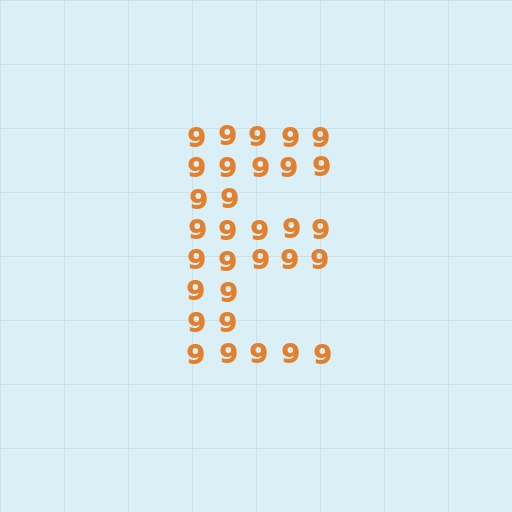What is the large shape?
The large shape is the letter E.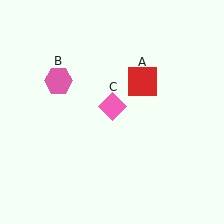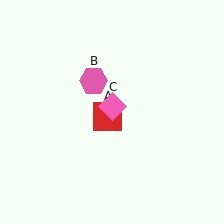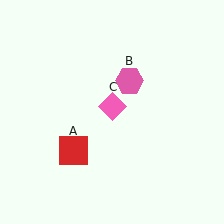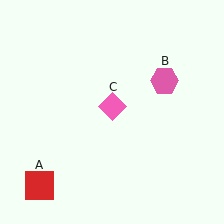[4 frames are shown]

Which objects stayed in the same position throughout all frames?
Pink diamond (object C) remained stationary.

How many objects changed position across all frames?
2 objects changed position: red square (object A), pink hexagon (object B).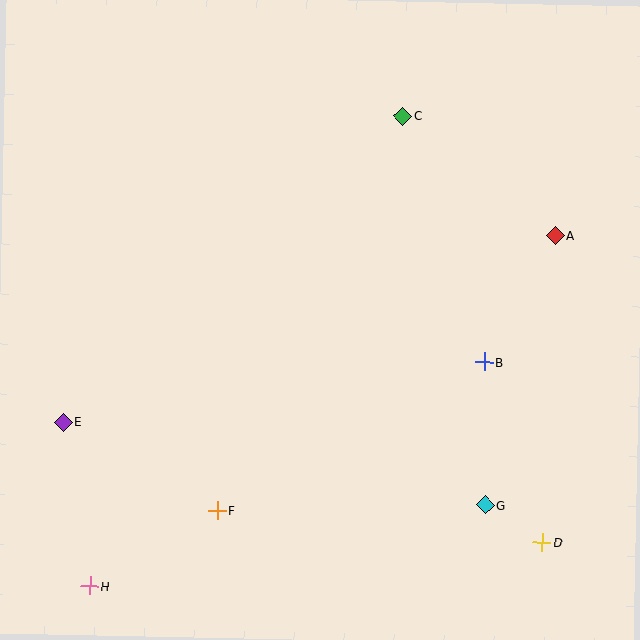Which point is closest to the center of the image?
Point B at (484, 362) is closest to the center.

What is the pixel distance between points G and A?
The distance between G and A is 278 pixels.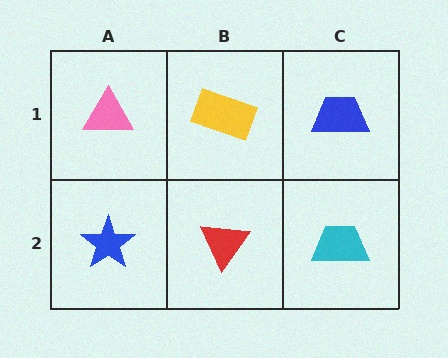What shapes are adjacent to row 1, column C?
A cyan trapezoid (row 2, column C), a yellow rectangle (row 1, column B).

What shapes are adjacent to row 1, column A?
A blue star (row 2, column A), a yellow rectangle (row 1, column B).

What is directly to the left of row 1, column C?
A yellow rectangle.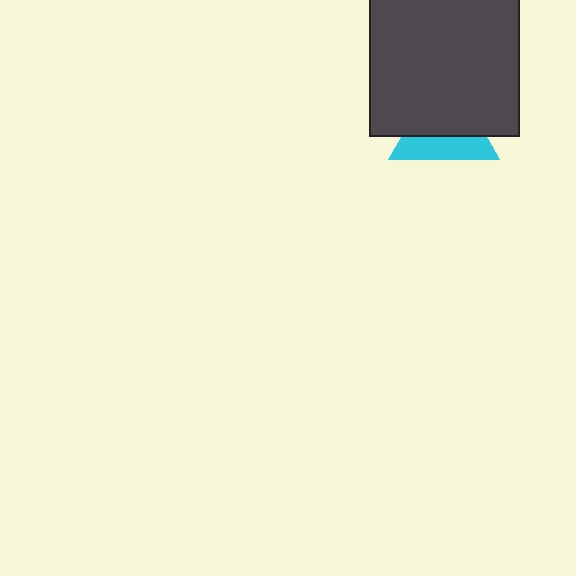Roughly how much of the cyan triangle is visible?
A small part of it is visible (roughly 40%).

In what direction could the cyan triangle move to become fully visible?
The cyan triangle could move down. That would shift it out from behind the dark gray square entirely.